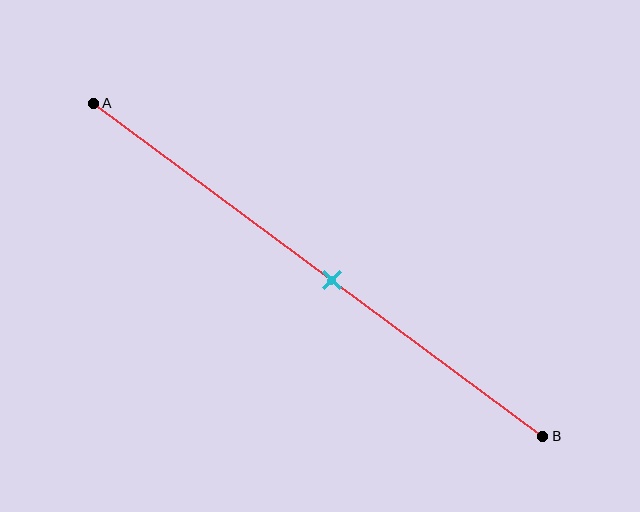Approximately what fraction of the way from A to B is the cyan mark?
The cyan mark is approximately 55% of the way from A to B.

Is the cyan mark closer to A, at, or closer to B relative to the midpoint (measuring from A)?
The cyan mark is closer to point B than the midpoint of segment AB.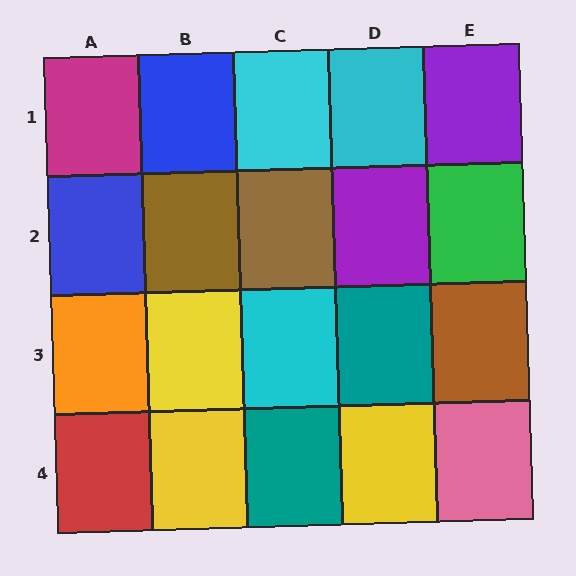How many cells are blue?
2 cells are blue.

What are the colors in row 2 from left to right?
Blue, brown, brown, purple, green.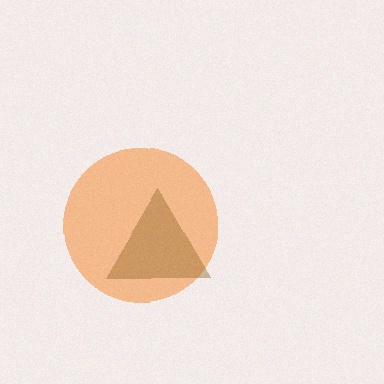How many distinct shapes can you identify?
There are 2 distinct shapes: an orange circle, a brown triangle.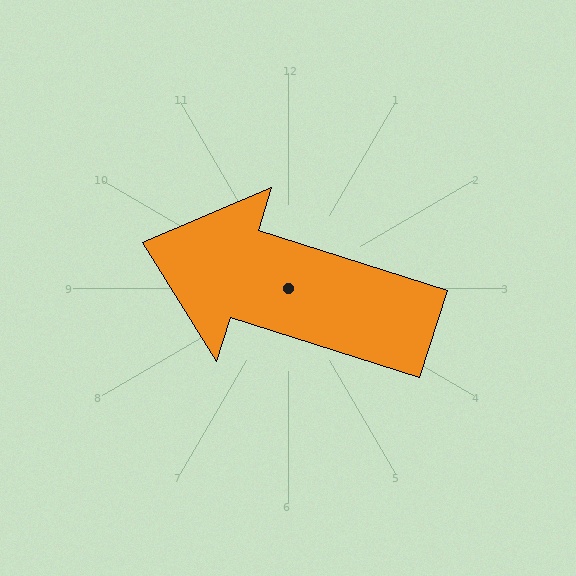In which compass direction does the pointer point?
West.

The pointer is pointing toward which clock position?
Roughly 10 o'clock.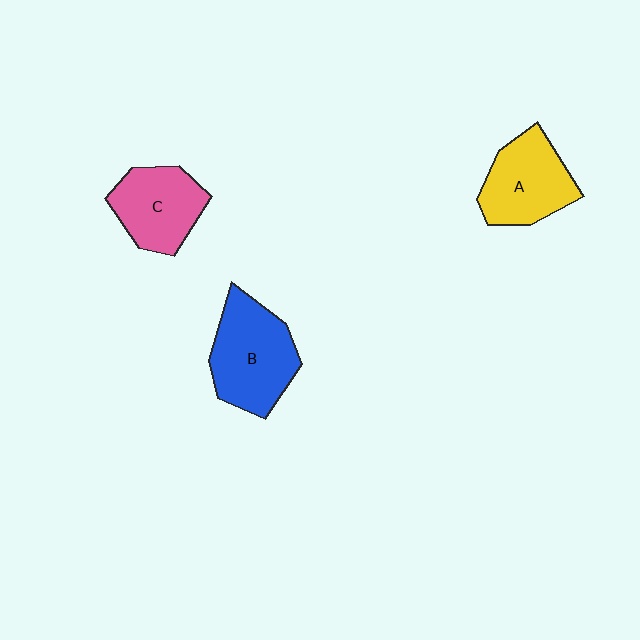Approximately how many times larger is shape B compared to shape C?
Approximately 1.3 times.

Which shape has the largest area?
Shape B (blue).